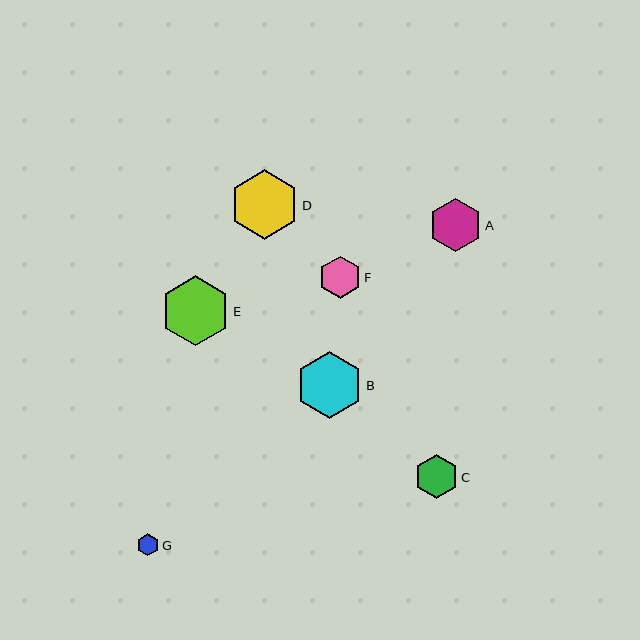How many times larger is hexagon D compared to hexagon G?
Hexagon D is approximately 3.2 times the size of hexagon G.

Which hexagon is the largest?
Hexagon E is the largest with a size of approximately 69 pixels.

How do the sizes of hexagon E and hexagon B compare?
Hexagon E and hexagon B are approximately the same size.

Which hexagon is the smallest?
Hexagon G is the smallest with a size of approximately 22 pixels.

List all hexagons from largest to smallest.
From largest to smallest: E, D, B, A, C, F, G.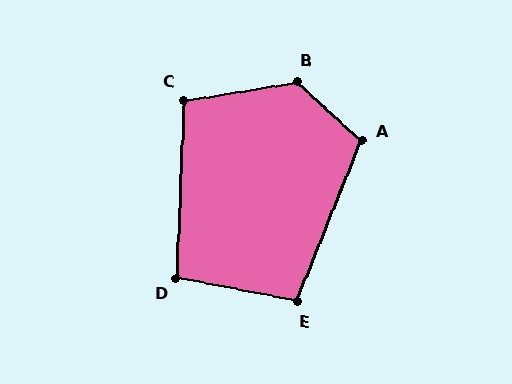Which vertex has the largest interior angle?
B, at approximately 129 degrees.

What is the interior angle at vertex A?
Approximately 111 degrees (obtuse).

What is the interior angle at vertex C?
Approximately 101 degrees (obtuse).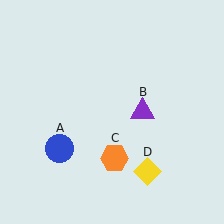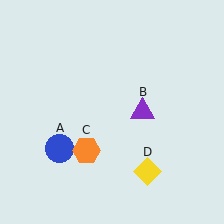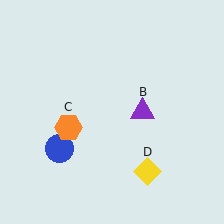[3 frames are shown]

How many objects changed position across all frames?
1 object changed position: orange hexagon (object C).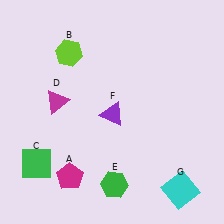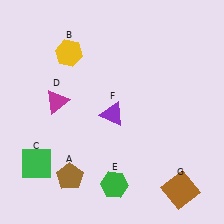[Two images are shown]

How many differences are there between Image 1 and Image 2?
There are 3 differences between the two images.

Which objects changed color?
A changed from magenta to brown. B changed from lime to yellow. G changed from cyan to brown.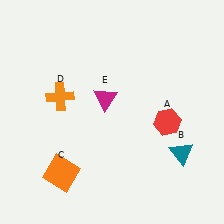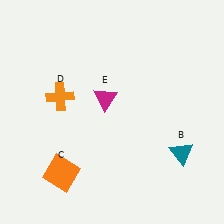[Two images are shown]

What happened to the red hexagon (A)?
The red hexagon (A) was removed in Image 2. It was in the bottom-right area of Image 1.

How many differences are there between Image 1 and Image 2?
There is 1 difference between the two images.